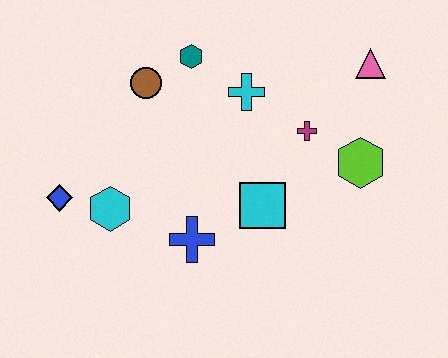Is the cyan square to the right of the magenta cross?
No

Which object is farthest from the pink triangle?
The blue diamond is farthest from the pink triangle.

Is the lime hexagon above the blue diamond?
Yes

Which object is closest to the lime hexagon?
The magenta cross is closest to the lime hexagon.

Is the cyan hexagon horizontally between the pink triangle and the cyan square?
No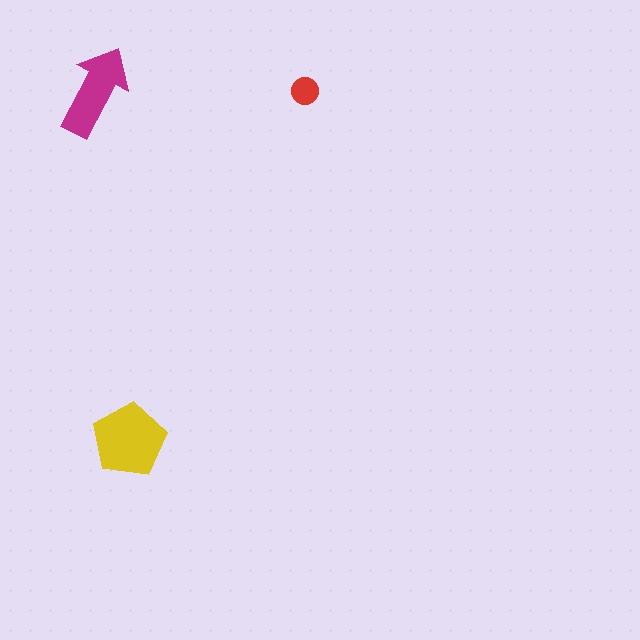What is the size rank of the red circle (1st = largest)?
3rd.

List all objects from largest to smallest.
The yellow pentagon, the magenta arrow, the red circle.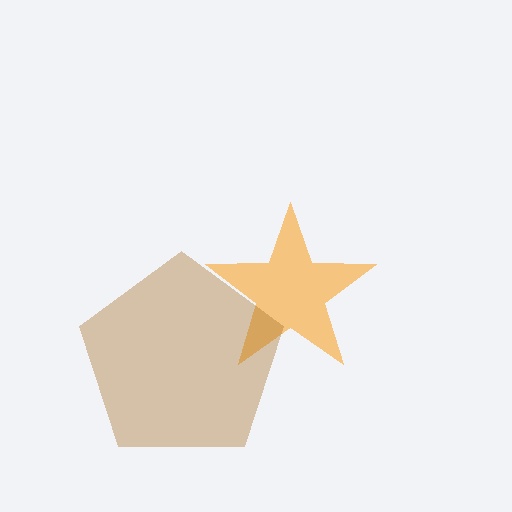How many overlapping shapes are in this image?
There are 2 overlapping shapes in the image.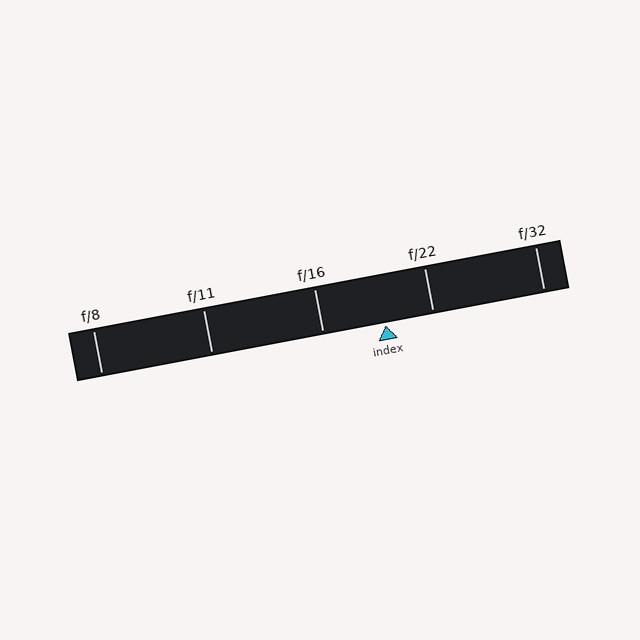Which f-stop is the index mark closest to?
The index mark is closest to f/22.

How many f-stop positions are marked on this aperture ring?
There are 5 f-stop positions marked.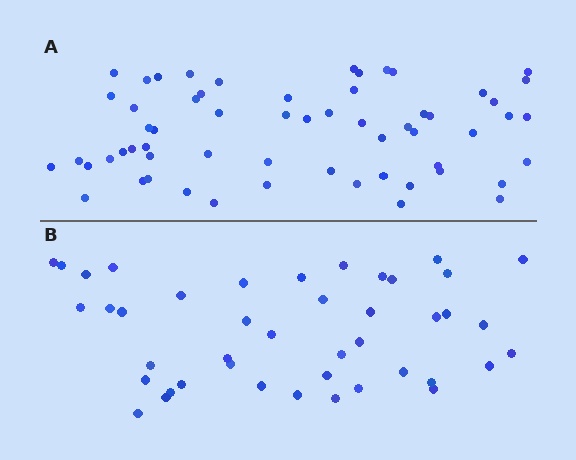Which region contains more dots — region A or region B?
Region A (the top region) has more dots.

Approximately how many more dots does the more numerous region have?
Region A has approximately 15 more dots than region B.